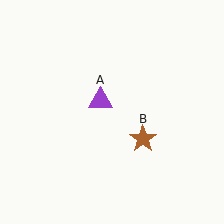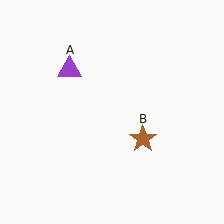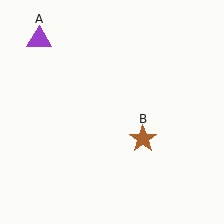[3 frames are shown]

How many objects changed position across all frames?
1 object changed position: purple triangle (object A).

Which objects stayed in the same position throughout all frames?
Brown star (object B) remained stationary.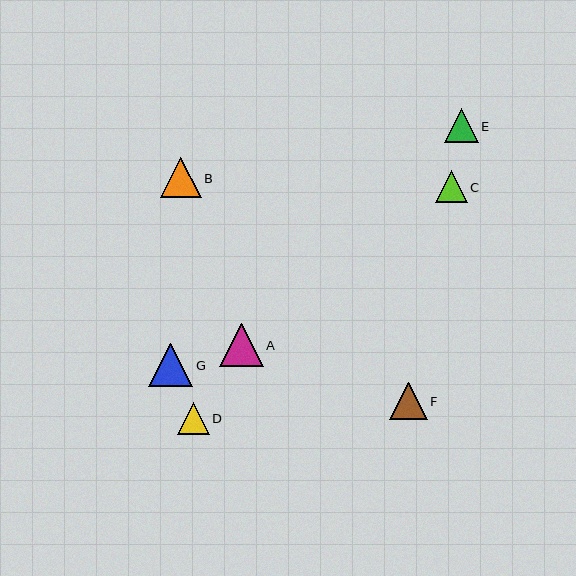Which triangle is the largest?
Triangle A is the largest with a size of approximately 44 pixels.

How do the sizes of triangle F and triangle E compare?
Triangle F and triangle E are approximately the same size.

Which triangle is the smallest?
Triangle C is the smallest with a size of approximately 31 pixels.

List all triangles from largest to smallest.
From largest to smallest: A, G, B, F, E, D, C.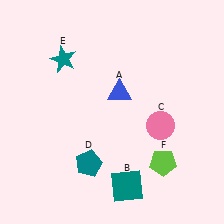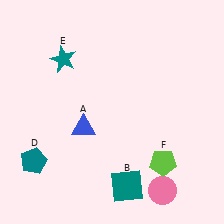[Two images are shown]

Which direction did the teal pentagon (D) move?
The teal pentagon (D) moved left.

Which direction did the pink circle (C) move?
The pink circle (C) moved down.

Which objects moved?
The objects that moved are: the blue triangle (A), the pink circle (C), the teal pentagon (D).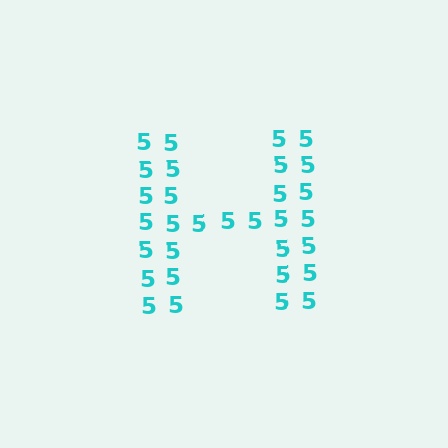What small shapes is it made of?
It is made of small digit 5's.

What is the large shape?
The large shape is the letter H.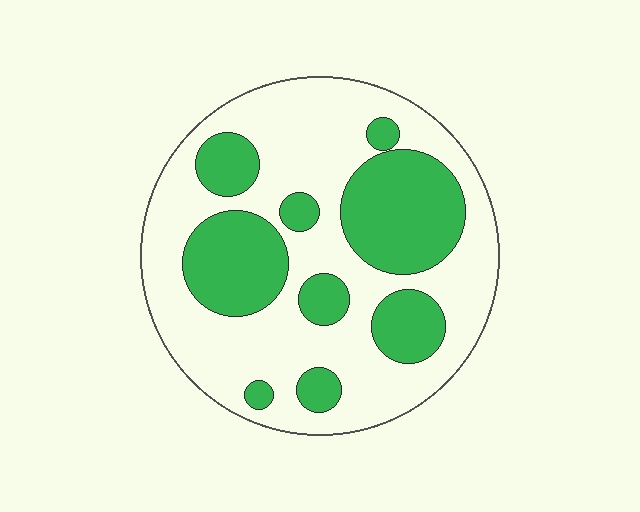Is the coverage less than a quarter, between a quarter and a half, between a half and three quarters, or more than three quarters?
Between a quarter and a half.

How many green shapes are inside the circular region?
9.